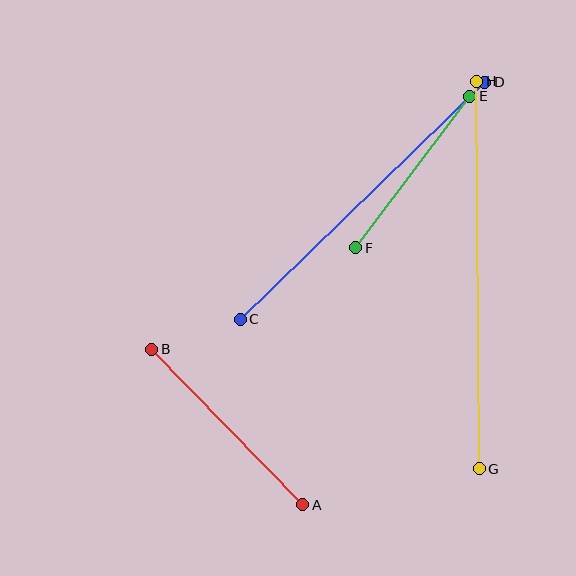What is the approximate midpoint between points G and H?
The midpoint is at approximately (478, 275) pixels.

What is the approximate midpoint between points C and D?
The midpoint is at approximately (362, 201) pixels.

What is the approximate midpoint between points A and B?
The midpoint is at approximately (227, 427) pixels.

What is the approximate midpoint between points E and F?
The midpoint is at approximately (413, 172) pixels.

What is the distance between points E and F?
The distance is approximately 189 pixels.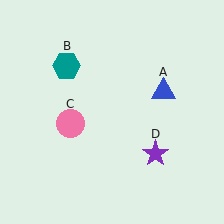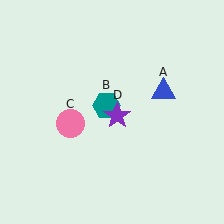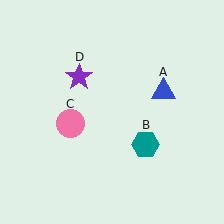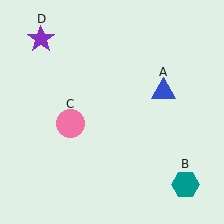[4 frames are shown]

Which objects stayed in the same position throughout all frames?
Blue triangle (object A) and pink circle (object C) remained stationary.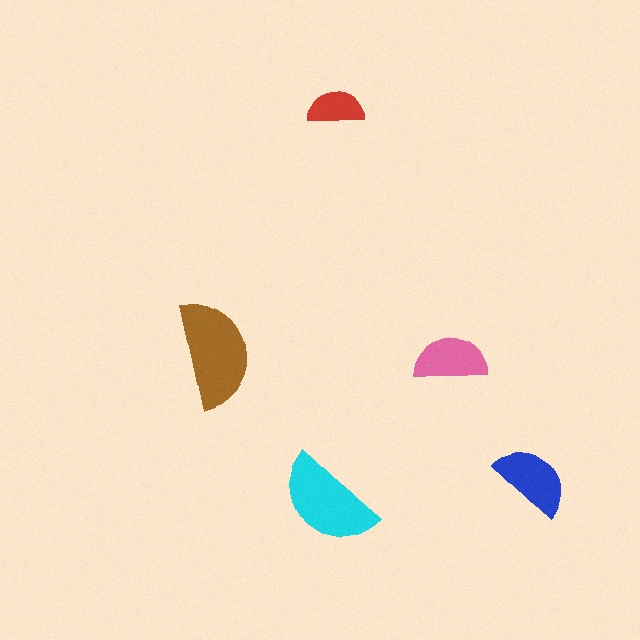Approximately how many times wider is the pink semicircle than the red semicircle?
About 1.5 times wider.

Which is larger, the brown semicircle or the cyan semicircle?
The brown one.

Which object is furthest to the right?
The blue semicircle is rightmost.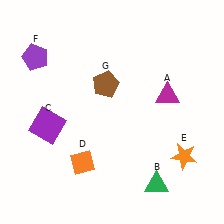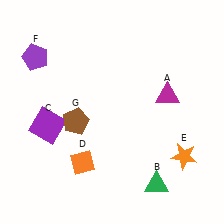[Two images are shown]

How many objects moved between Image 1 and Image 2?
1 object moved between the two images.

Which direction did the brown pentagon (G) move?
The brown pentagon (G) moved down.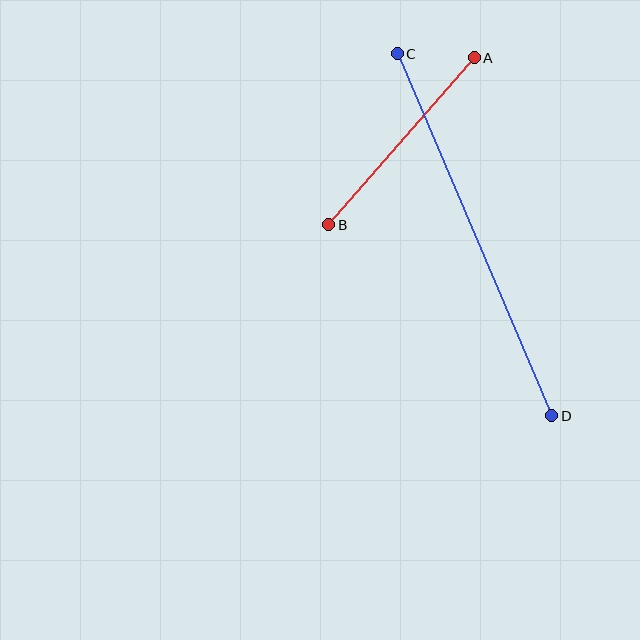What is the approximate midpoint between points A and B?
The midpoint is at approximately (401, 141) pixels.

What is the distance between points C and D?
The distance is approximately 393 pixels.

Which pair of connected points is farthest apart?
Points C and D are farthest apart.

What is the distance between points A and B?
The distance is approximately 222 pixels.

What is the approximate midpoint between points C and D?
The midpoint is at approximately (475, 235) pixels.